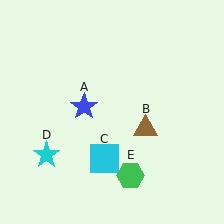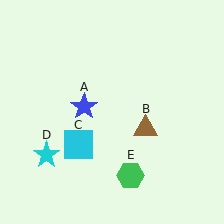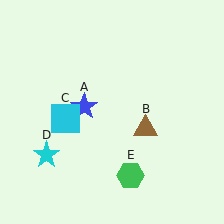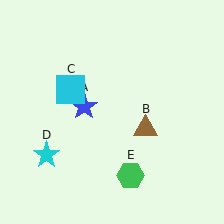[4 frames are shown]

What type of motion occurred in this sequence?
The cyan square (object C) rotated clockwise around the center of the scene.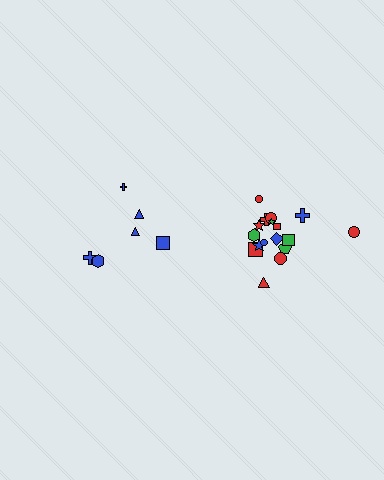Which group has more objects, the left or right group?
The right group.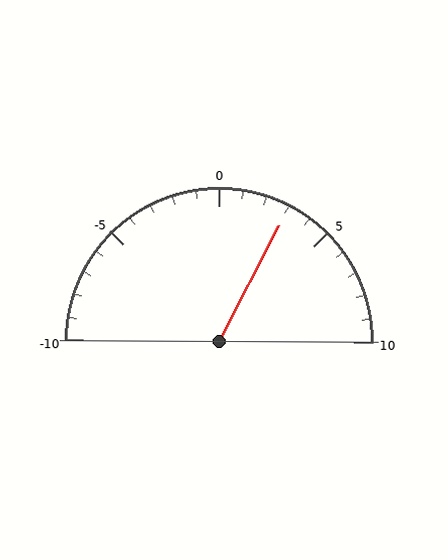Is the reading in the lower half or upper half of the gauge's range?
The reading is in the upper half of the range (-10 to 10).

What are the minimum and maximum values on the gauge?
The gauge ranges from -10 to 10.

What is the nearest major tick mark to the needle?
The nearest major tick mark is 5.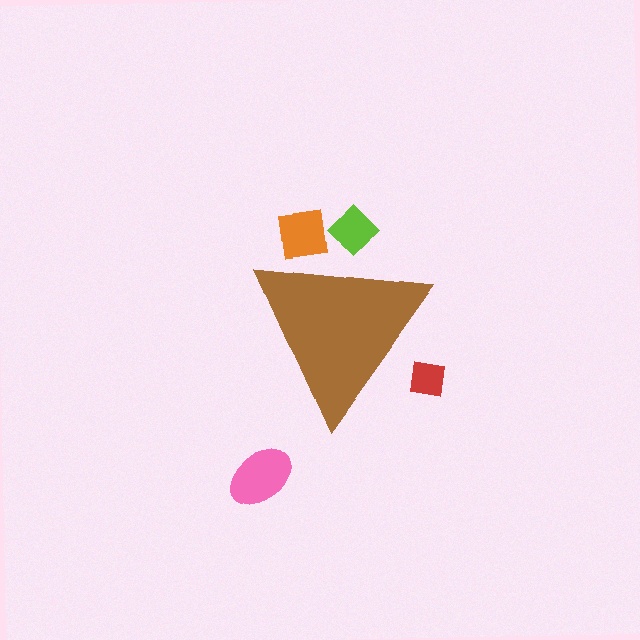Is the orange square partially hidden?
Yes, the orange square is partially hidden behind the brown triangle.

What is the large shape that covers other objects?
A brown triangle.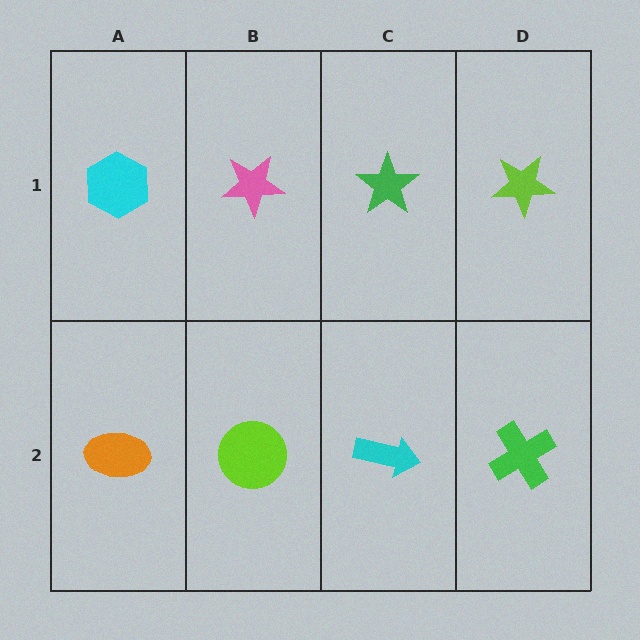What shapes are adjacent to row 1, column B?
A lime circle (row 2, column B), a cyan hexagon (row 1, column A), a green star (row 1, column C).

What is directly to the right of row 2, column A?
A lime circle.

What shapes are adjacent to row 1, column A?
An orange ellipse (row 2, column A), a pink star (row 1, column B).